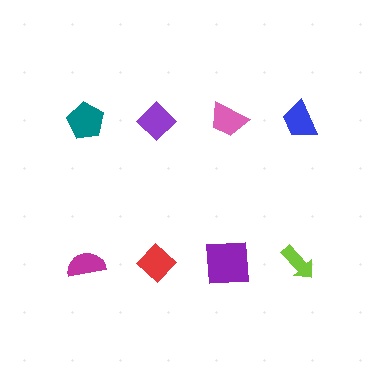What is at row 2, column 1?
A magenta semicircle.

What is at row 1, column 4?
A blue trapezoid.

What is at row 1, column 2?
A purple diamond.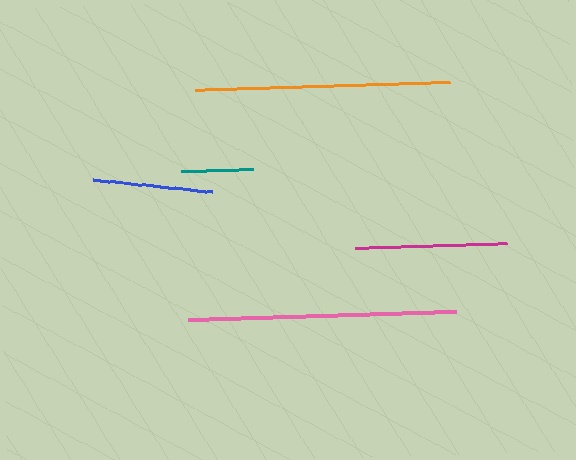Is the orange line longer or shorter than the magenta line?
The orange line is longer than the magenta line.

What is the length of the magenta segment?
The magenta segment is approximately 152 pixels long.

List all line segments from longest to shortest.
From longest to shortest: pink, orange, magenta, blue, teal.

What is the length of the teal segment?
The teal segment is approximately 72 pixels long.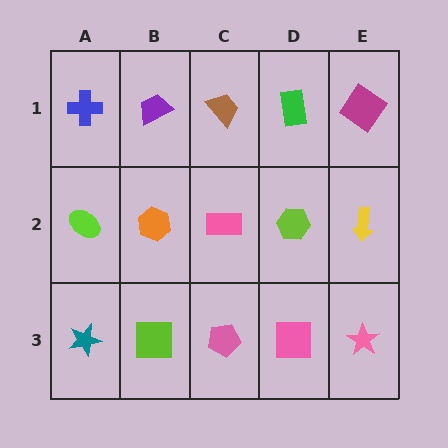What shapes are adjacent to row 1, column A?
A lime ellipse (row 2, column A), a purple trapezoid (row 1, column B).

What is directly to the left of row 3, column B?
A teal star.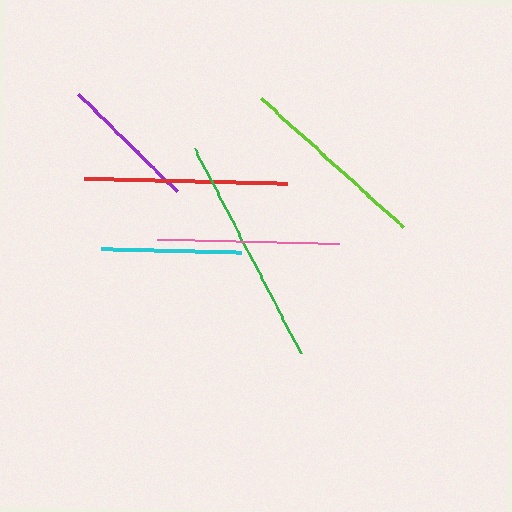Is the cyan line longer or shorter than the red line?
The red line is longer than the cyan line.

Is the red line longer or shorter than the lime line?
The red line is longer than the lime line.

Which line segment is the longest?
The green line is the longest at approximately 231 pixels.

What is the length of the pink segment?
The pink segment is approximately 181 pixels long.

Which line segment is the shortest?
The purple line is the shortest at approximately 138 pixels.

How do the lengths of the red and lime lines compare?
The red and lime lines are approximately the same length.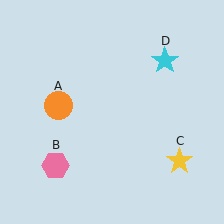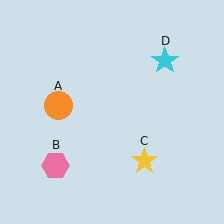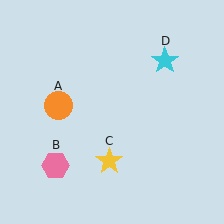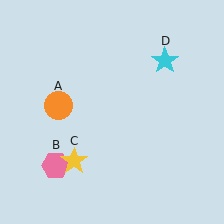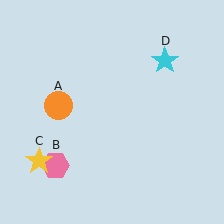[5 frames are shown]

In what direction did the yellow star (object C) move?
The yellow star (object C) moved left.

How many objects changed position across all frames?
1 object changed position: yellow star (object C).